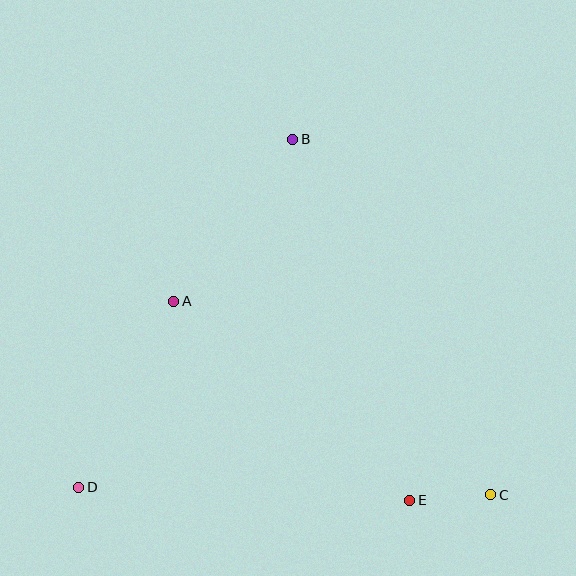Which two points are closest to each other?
Points C and E are closest to each other.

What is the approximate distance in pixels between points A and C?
The distance between A and C is approximately 371 pixels.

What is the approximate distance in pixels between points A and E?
The distance between A and E is approximately 308 pixels.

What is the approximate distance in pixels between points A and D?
The distance between A and D is approximately 209 pixels.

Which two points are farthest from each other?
Points C and D are farthest from each other.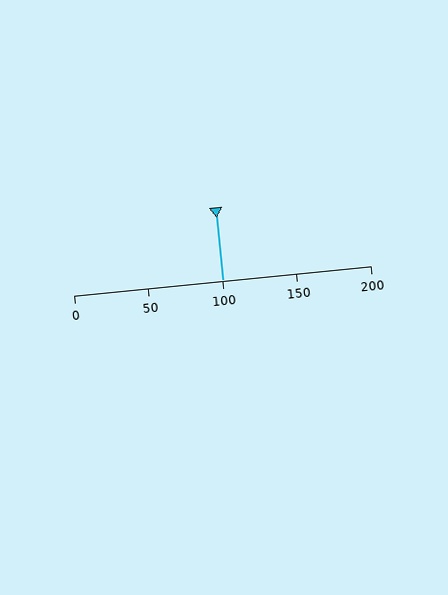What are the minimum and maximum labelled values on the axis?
The axis runs from 0 to 200.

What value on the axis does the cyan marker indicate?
The marker indicates approximately 100.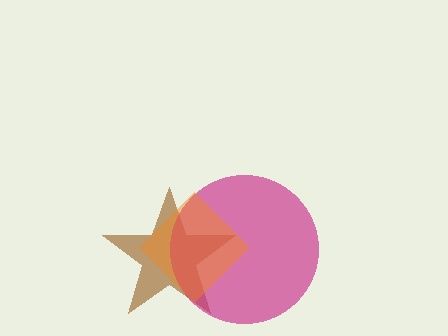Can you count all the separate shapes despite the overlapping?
Yes, there are 3 separate shapes.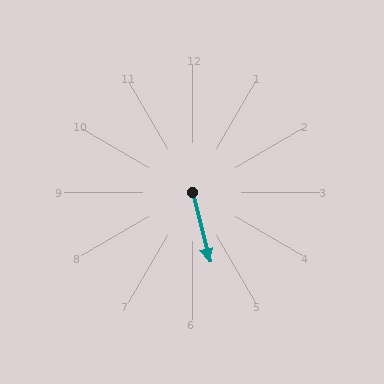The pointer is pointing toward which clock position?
Roughly 6 o'clock.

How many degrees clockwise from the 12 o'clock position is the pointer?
Approximately 166 degrees.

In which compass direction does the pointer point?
South.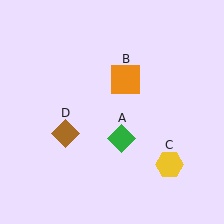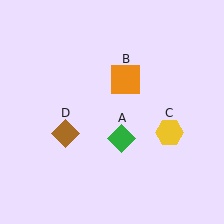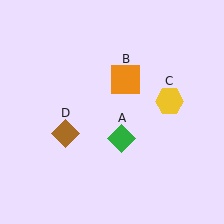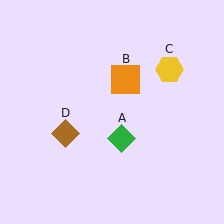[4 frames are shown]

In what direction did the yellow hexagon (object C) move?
The yellow hexagon (object C) moved up.